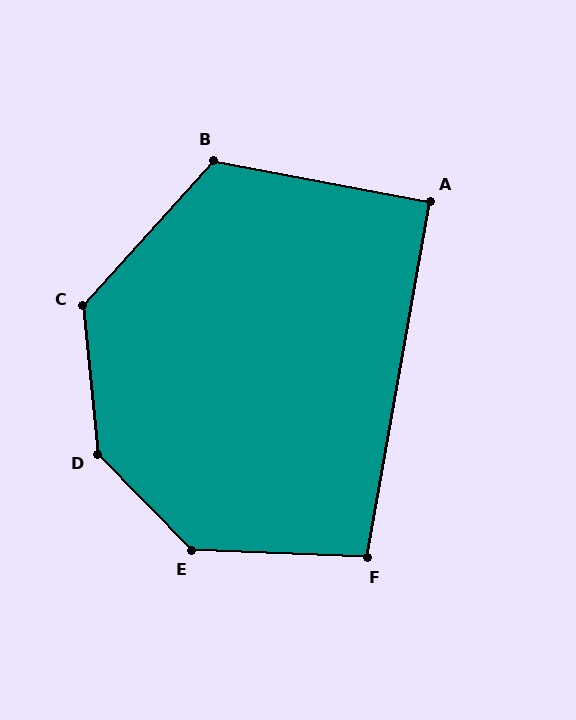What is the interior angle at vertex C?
Approximately 132 degrees (obtuse).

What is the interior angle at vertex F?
Approximately 98 degrees (obtuse).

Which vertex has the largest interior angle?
D, at approximately 141 degrees.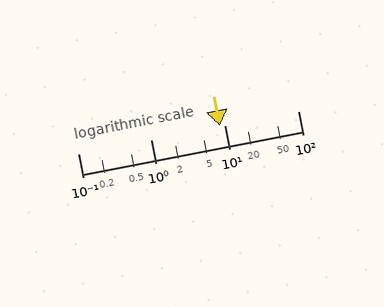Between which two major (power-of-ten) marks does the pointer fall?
The pointer is between 1 and 10.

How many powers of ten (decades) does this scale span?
The scale spans 3 decades, from 0.1 to 100.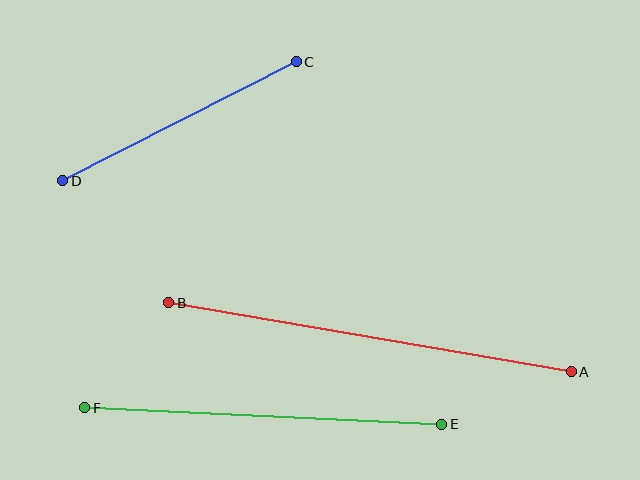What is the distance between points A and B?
The distance is approximately 408 pixels.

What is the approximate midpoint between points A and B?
The midpoint is at approximately (370, 337) pixels.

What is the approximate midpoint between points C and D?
The midpoint is at approximately (179, 121) pixels.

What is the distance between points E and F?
The distance is approximately 357 pixels.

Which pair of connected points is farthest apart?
Points A and B are farthest apart.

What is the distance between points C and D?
The distance is approximately 262 pixels.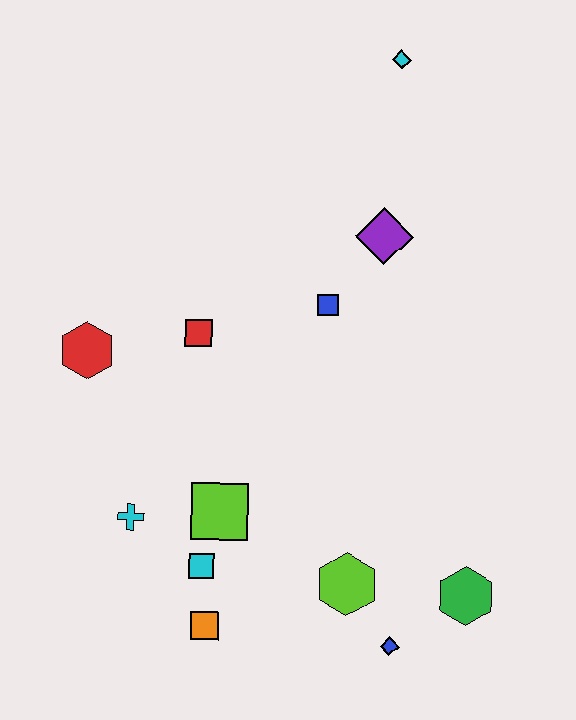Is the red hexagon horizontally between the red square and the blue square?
No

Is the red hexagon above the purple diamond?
No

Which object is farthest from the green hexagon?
The cyan diamond is farthest from the green hexagon.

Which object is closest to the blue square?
The purple diamond is closest to the blue square.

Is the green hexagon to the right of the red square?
Yes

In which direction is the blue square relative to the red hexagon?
The blue square is to the right of the red hexagon.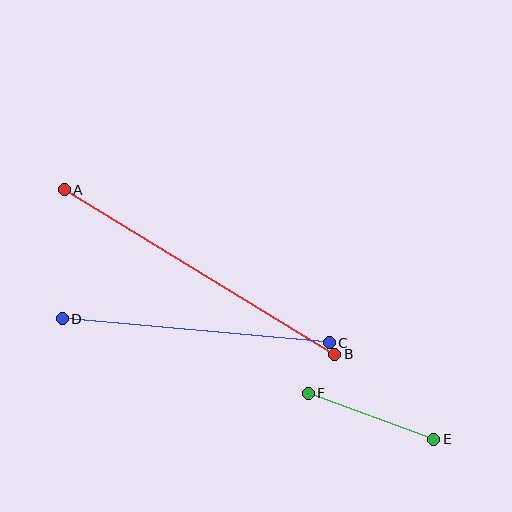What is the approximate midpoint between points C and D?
The midpoint is at approximately (196, 331) pixels.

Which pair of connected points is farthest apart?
Points A and B are farthest apart.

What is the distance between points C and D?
The distance is approximately 268 pixels.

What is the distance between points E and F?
The distance is approximately 134 pixels.